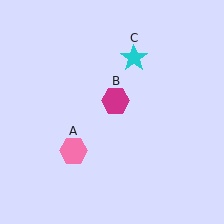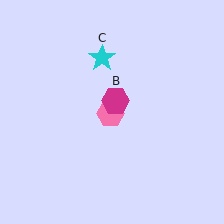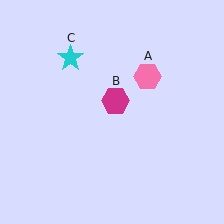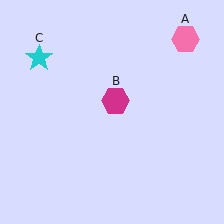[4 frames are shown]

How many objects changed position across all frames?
2 objects changed position: pink hexagon (object A), cyan star (object C).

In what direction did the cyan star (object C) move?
The cyan star (object C) moved left.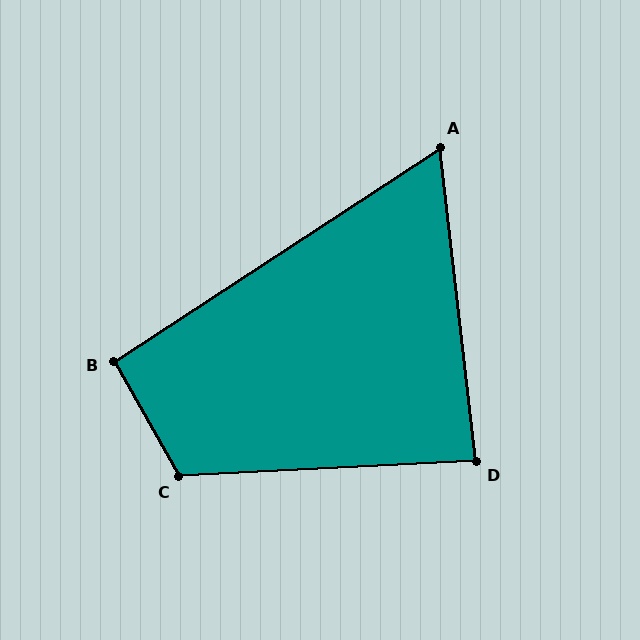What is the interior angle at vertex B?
Approximately 94 degrees (approximately right).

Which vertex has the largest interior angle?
C, at approximately 117 degrees.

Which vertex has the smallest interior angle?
A, at approximately 63 degrees.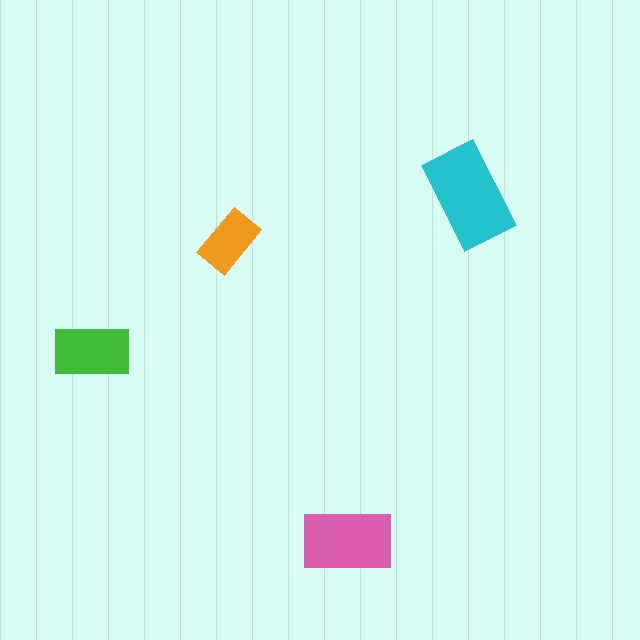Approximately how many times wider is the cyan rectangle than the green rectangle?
About 1.5 times wider.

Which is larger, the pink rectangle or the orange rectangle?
The pink one.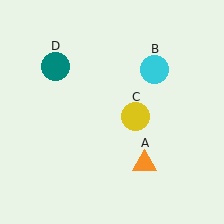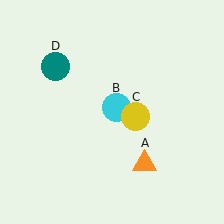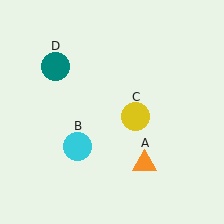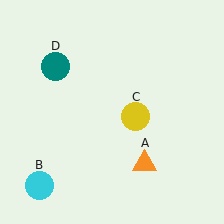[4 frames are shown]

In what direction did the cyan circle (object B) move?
The cyan circle (object B) moved down and to the left.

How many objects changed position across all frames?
1 object changed position: cyan circle (object B).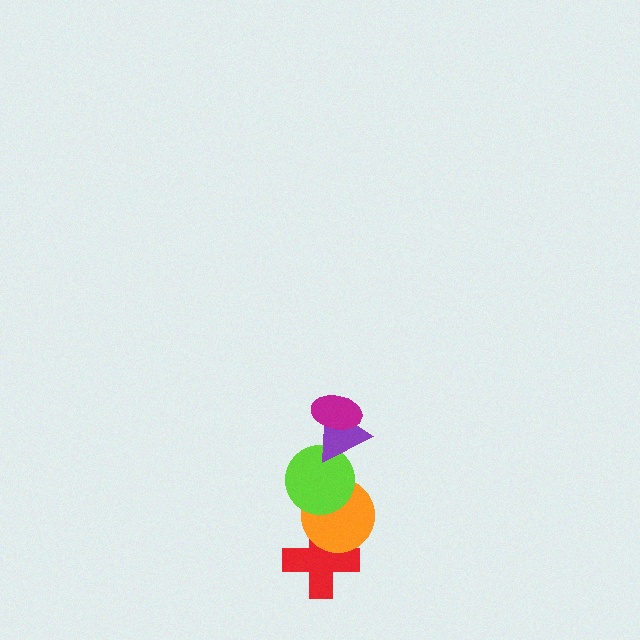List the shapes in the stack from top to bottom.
From top to bottom: the magenta ellipse, the purple triangle, the lime circle, the orange circle, the red cross.